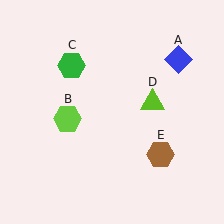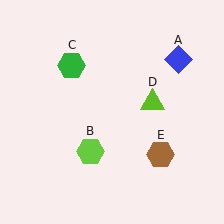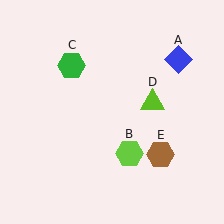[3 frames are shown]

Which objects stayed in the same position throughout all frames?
Blue diamond (object A) and green hexagon (object C) and lime triangle (object D) and brown hexagon (object E) remained stationary.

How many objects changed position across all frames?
1 object changed position: lime hexagon (object B).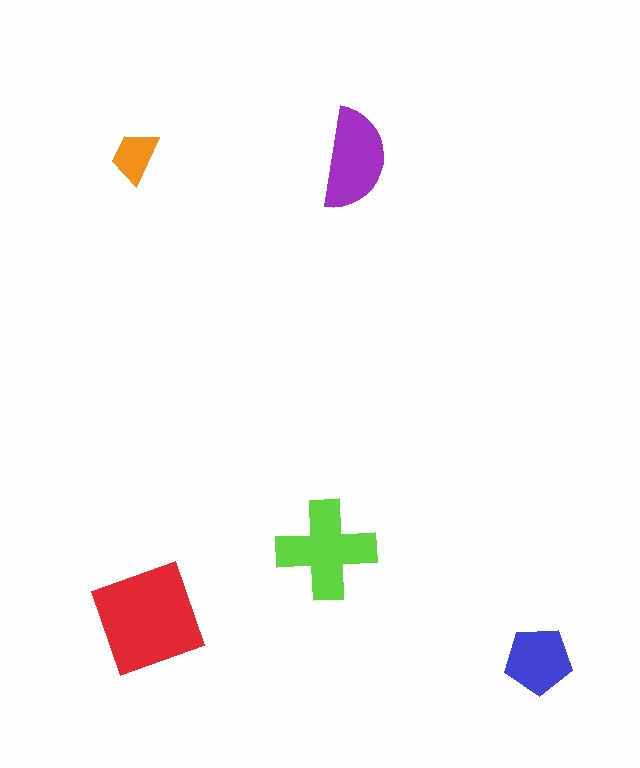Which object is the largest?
The red square.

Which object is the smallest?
The orange trapezoid.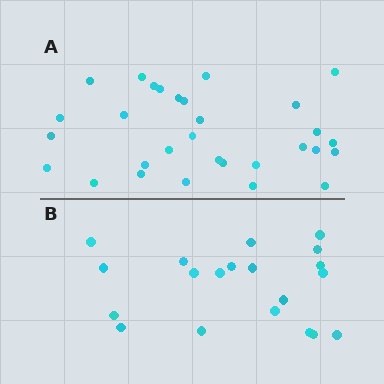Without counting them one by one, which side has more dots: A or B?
Region A (the top region) has more dots.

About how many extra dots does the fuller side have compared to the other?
Region A has roughly 10 or so more dots than region B.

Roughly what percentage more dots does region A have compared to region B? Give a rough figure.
About 50% more.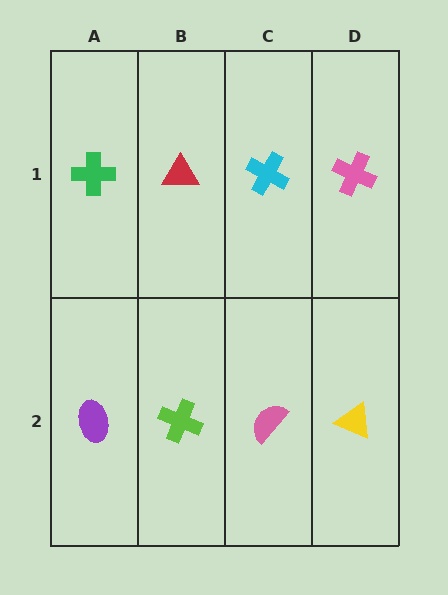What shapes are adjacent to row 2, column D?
A pink cross (row 1, column D), a pink semicircle (row 2, column C).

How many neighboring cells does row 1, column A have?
2.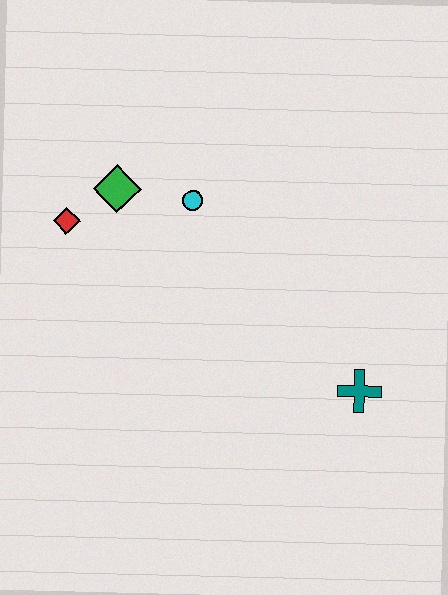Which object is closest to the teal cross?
The cyan circle is closest to the teal cross.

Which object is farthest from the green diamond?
The teal cross is farthest from the green diamond.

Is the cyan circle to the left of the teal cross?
Yes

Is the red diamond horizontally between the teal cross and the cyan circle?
No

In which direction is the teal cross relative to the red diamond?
The teal cross is to the right of the red diamond.